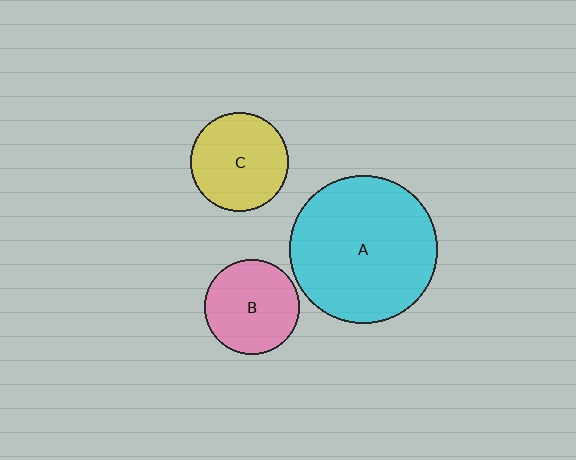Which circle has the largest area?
Circle A (cyan).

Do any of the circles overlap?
No, none of the circles overlap.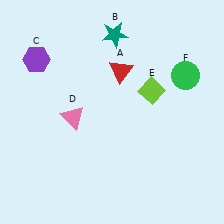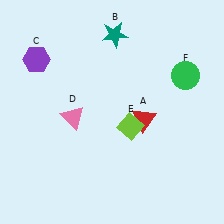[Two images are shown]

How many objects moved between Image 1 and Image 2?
2 objects moved between the two images.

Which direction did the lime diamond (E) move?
The lime diamond (E) moved down.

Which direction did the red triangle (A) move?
The red triangle (A) moved down.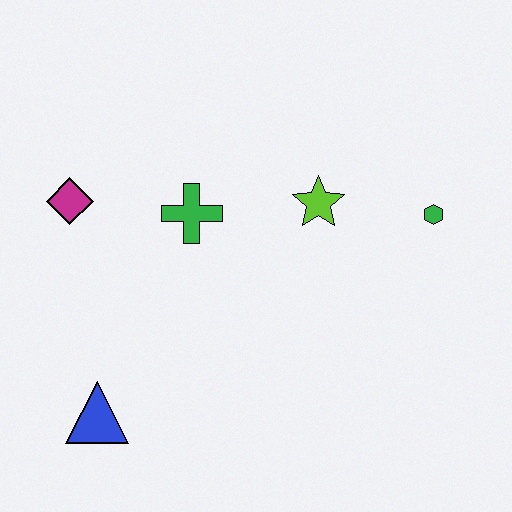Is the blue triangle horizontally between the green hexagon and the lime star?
No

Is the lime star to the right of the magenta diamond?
Yes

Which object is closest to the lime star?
The green hexagon is closest to the lime star.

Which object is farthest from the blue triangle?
The green hexagon is farthest from the blue triangle.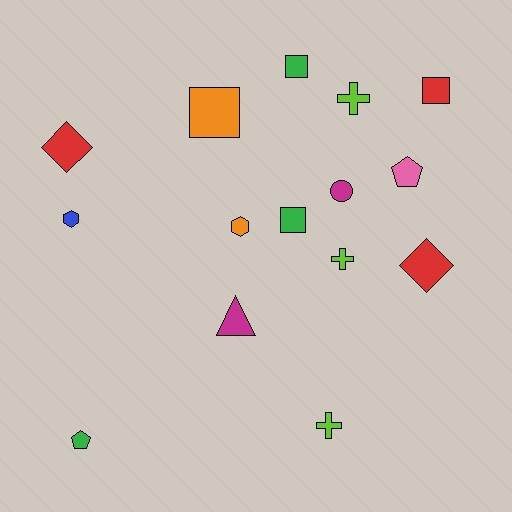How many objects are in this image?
There are 15 objects.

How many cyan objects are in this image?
There are no cyan objects.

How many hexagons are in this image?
There are 2 hexagons.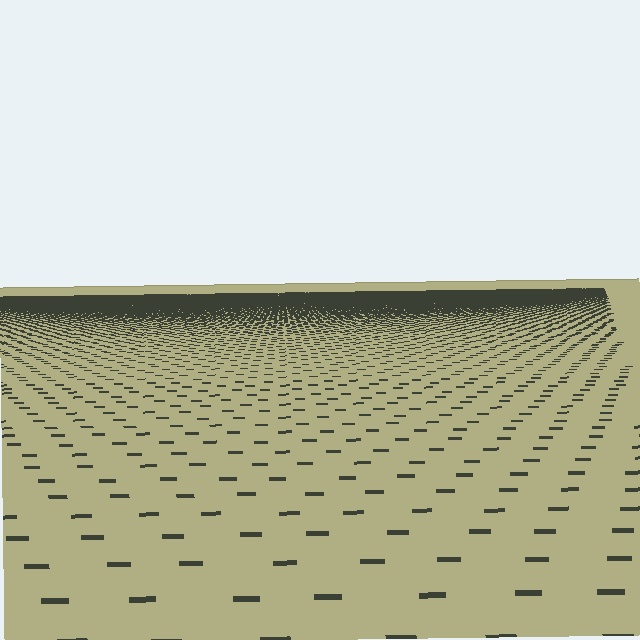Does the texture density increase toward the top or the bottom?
Density increases toward the top.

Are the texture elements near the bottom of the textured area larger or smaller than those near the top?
Larger. Near the bottom, elements are closer to the viewer and appear at a bigger on-screen size.